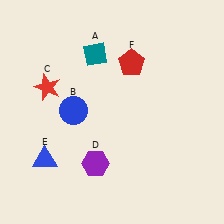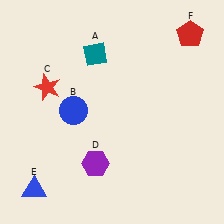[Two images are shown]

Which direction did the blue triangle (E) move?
The blue triangle (E) moved down.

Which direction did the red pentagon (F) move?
The red pentagon (F) moved right.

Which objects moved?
The objects that moved are: the blue triangle (E), the red pentagon (F).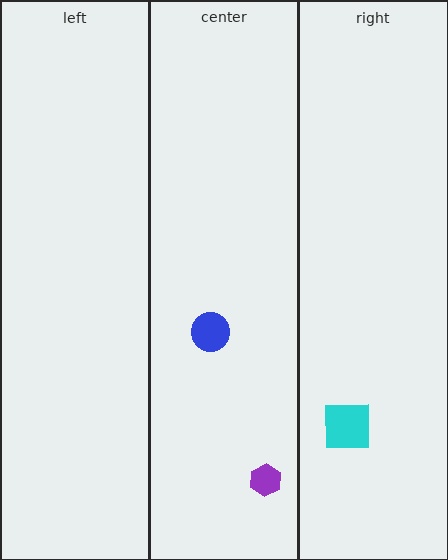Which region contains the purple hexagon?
The center region.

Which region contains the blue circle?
The center region.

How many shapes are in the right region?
1.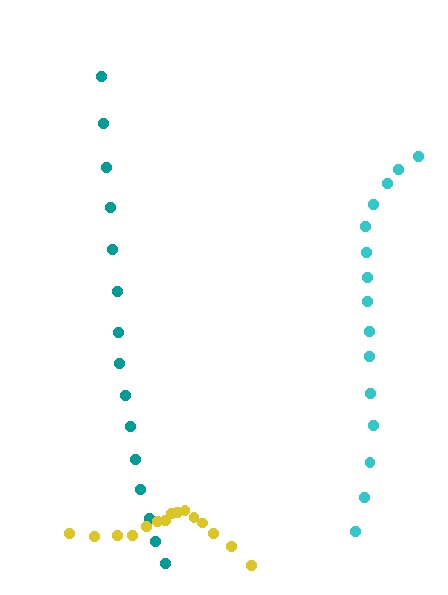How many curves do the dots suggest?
There are 3 distinct paths.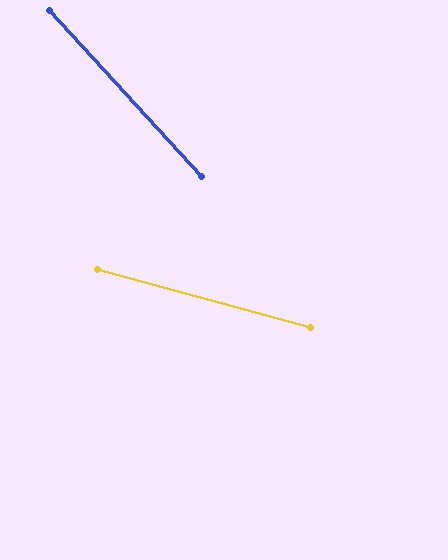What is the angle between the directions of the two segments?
Approximately 32 degrees.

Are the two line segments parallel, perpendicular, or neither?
Neither parallel nor perpendicular — they differ by about 32°.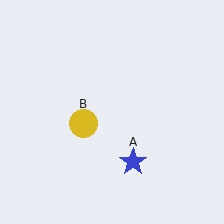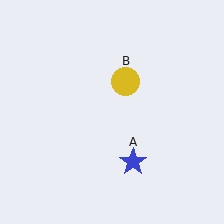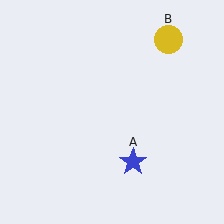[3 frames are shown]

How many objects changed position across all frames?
1 object changed position: yellow circle (object B).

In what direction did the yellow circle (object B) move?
The yellow circle (object B) moved up and to the right.